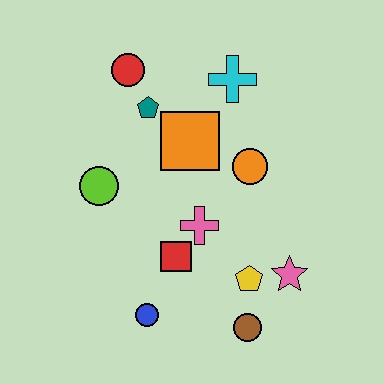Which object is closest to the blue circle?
The red square is closest to the blue circle.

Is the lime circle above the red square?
Yes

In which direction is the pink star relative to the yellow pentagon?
The pink star is to the right of the yellow pentagon.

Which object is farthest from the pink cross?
The red circle is farthest from the pink cross.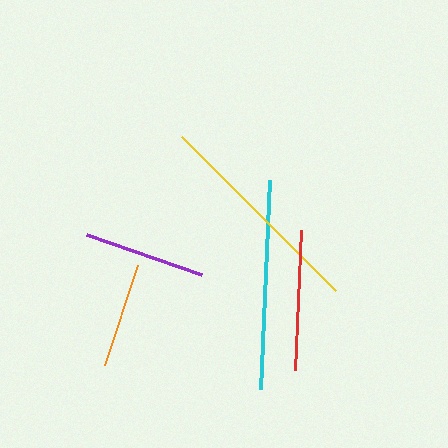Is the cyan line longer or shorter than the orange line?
The cyan line is longer than the orange line.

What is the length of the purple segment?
The purple segment is approximately 121 pixels long.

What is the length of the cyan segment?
The cyan segment is approximately 209 pixels long.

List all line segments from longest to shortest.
From longest to shortest: yellow, cyan, red, purple, orange.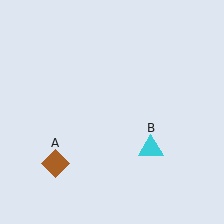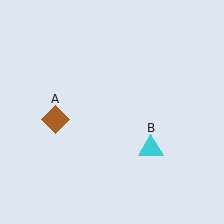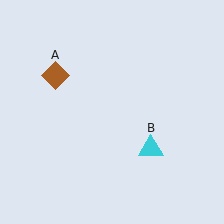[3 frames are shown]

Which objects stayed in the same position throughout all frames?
Cyan triangle (object B) remained stationary.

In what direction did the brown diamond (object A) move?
The brown diamond (object A) moved up.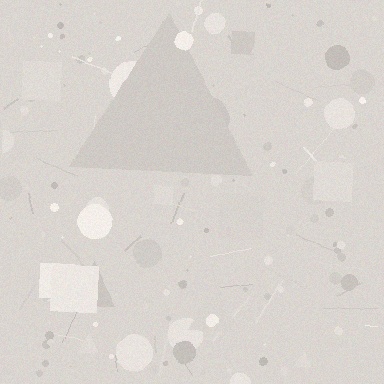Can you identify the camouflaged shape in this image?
The camouflaged shape is a triangle.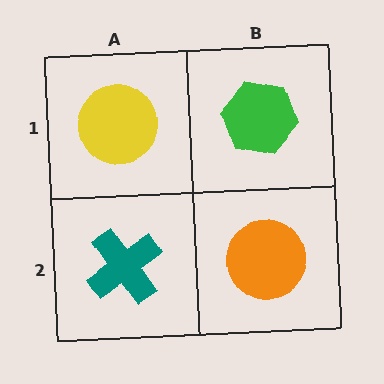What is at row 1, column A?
A yellow circle.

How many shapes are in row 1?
2 shapes.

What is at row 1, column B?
A green hexagon.